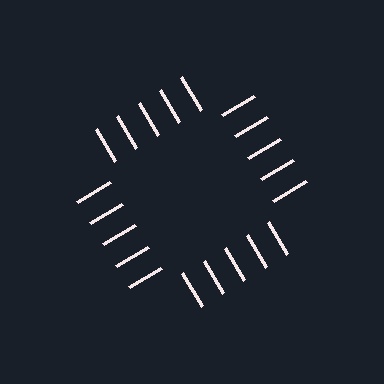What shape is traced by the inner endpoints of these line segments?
An illusory square — the line segments terminate on its edges but no continuous stroke is drawn.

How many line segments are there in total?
20 — 5 along each of the 4 edges.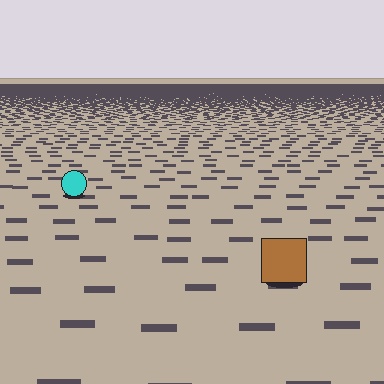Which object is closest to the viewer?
The brown square is closest. The texture marks near it are larger and more spread out.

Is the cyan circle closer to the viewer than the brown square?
No. The brown square is closer — you can tell from the texture gradient: the ground texture is coarser near it.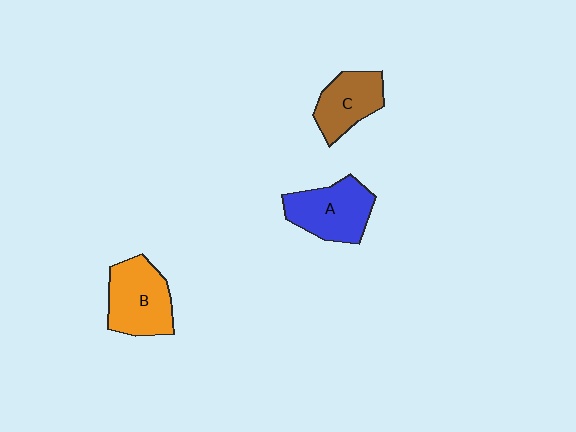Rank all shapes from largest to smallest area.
From largest to smallest: B (orange), A (blue), C (brown).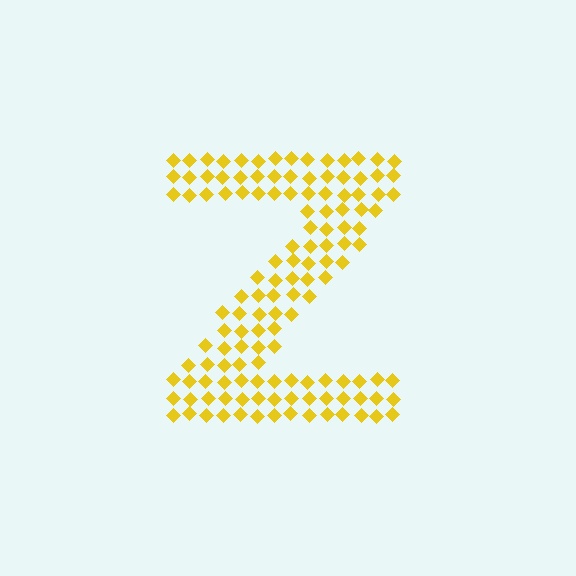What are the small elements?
The small elements are diamonds.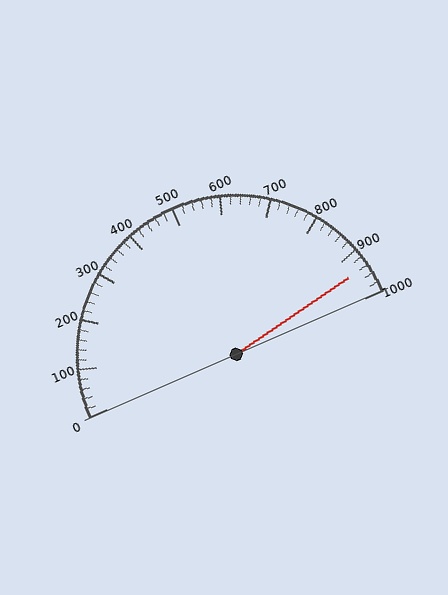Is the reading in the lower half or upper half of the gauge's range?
The reading is in the upper half of the range (0 to 1000).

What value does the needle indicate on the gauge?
The needle indicates approximately 940.